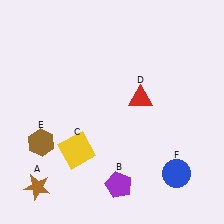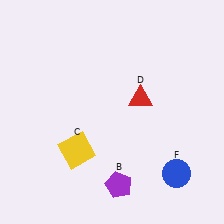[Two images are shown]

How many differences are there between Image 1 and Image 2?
There are 2 differences between the two images.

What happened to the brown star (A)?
The brown star (A) was removed in Image 2. It was in the bottom-left area of Image 1.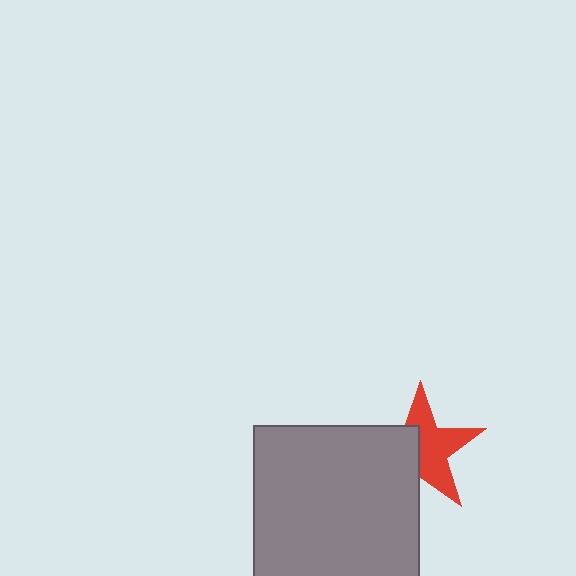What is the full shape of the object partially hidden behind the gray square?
The partially hidden object is a red star.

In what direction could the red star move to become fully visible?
The red star could move right. That would shift it out from behind the gray square entirely.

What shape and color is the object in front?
The object in front is a gray square.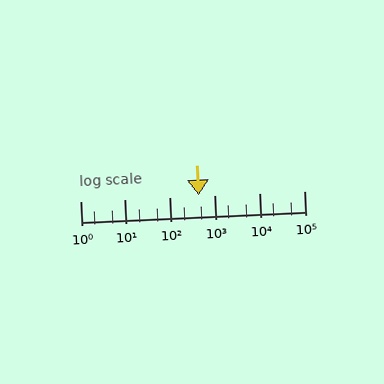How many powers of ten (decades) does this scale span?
The scale spans 5 decades, from 1 to 100000.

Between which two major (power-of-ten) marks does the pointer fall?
The pointer is between 100 and 1000.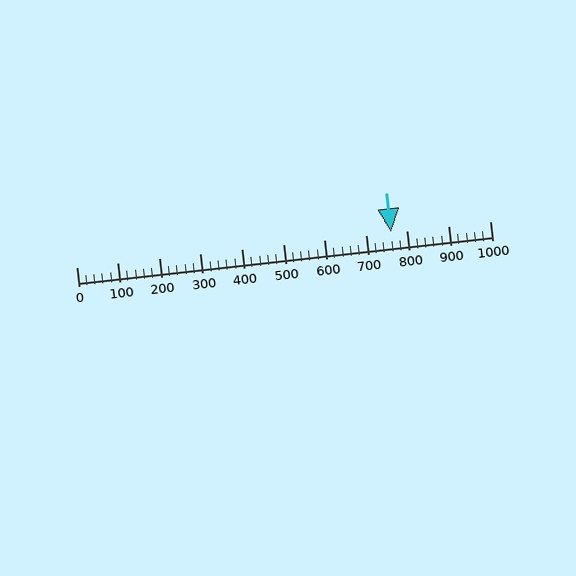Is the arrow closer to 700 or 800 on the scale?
The arrow is closer to 800.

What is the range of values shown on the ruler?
The ruler shows values from 0 to 1000.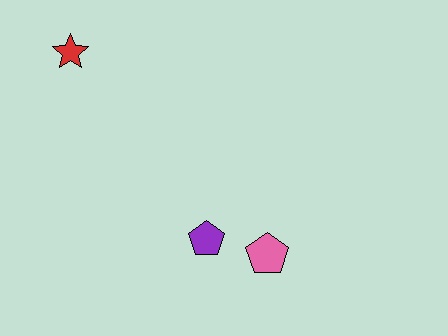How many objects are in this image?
There are 3 objects.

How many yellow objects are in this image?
There are no yellow objects.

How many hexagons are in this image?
There are no hexagons.